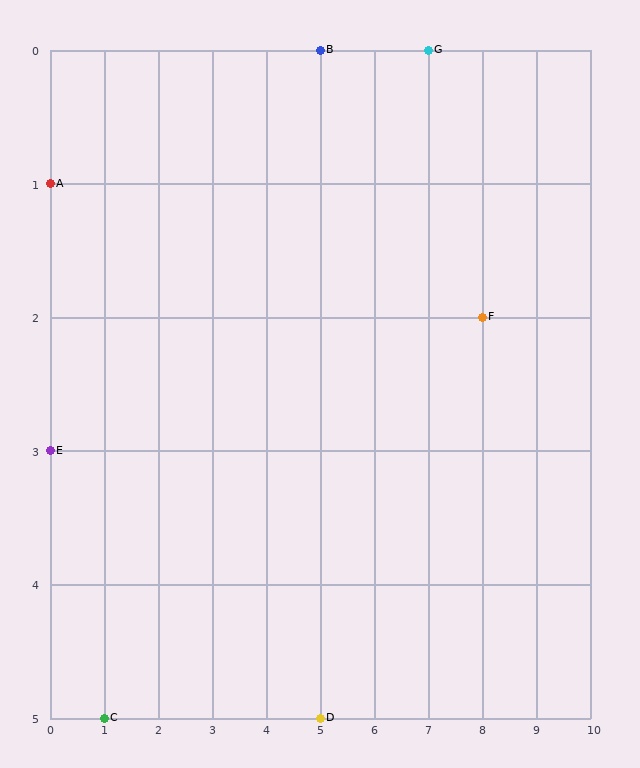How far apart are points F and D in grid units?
Points F and D are 3 columns and 3 rows apart (about 4.2 grid units diagonally).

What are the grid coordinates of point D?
Point D is at grid coordinates (5, 5).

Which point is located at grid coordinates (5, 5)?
Point D is at (5, 5).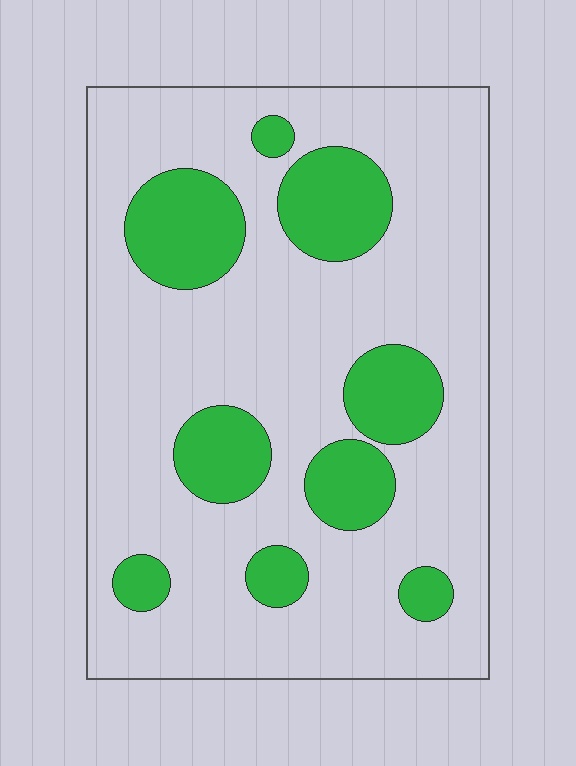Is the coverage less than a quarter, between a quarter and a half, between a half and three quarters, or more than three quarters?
Less than a quarter.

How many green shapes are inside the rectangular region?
9.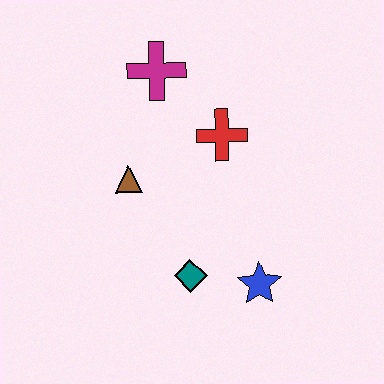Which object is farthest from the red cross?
The blue star is farthest from the red cross.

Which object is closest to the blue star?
The teal diamond is closest to the blue star.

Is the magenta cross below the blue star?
No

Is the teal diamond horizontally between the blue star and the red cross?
No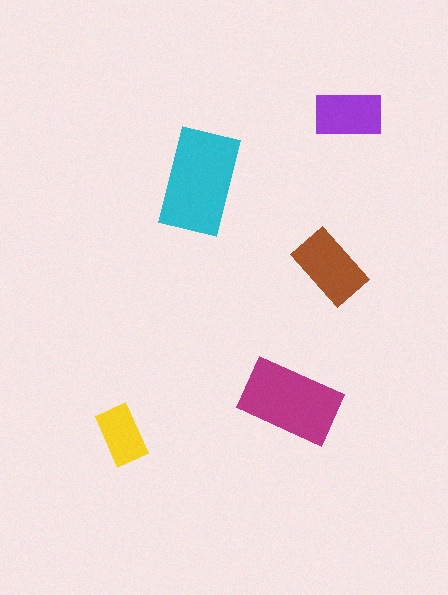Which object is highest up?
The purple rectangle is topmost.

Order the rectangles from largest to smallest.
the cyan one, the magenta one, the brown one, the purple one, the yellow one.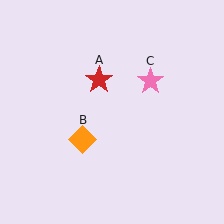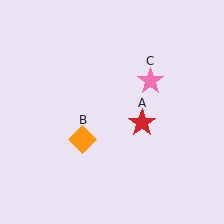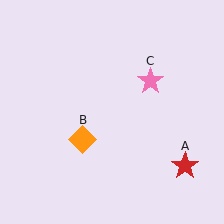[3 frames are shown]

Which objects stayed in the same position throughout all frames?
Orange diamond (object B) and pink star (object C) remained stationary.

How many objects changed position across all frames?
1 object changed position: red star (object A).